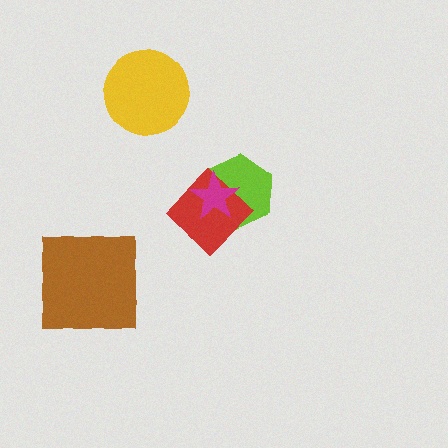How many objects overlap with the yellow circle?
0 objects overlap with the yellow circle.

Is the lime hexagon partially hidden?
Yes, it is partially covered by another shape.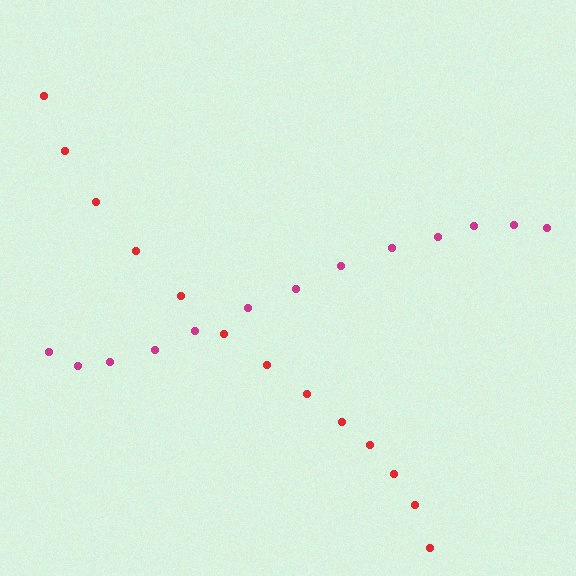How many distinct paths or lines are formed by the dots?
There are 2 distinct paths.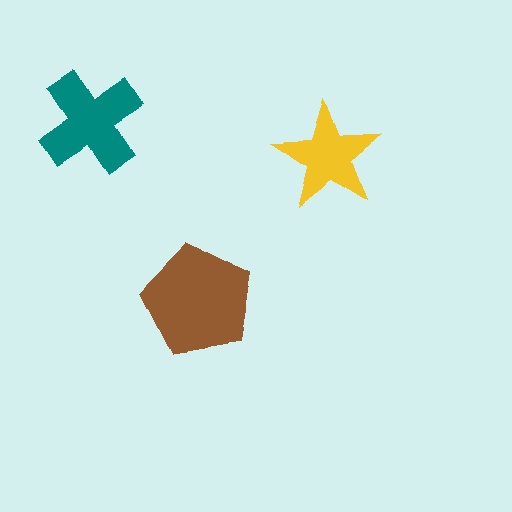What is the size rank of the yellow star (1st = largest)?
3rd.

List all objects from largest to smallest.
The brown pentagon, the teal cross, the yellow star.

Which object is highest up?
The teal cross is topmost.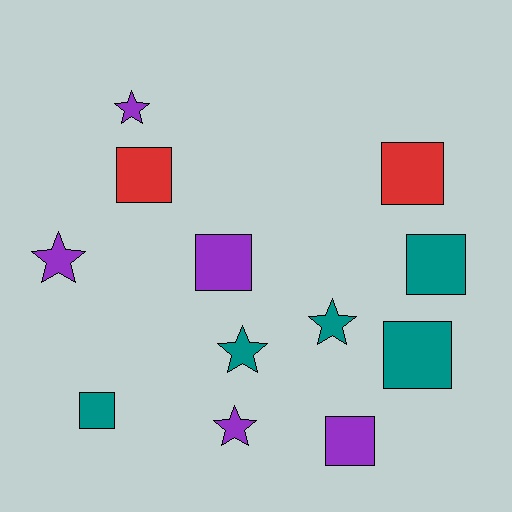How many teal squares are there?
There are 3 teal squares.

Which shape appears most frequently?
Square, with 7 objects.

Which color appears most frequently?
Teal, with 5 objects.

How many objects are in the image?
There are 12 objects.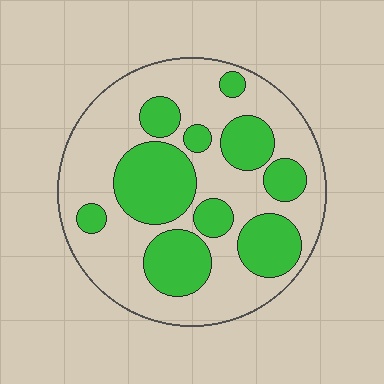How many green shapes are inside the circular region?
10.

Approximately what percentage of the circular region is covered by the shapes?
Approximately 35%.